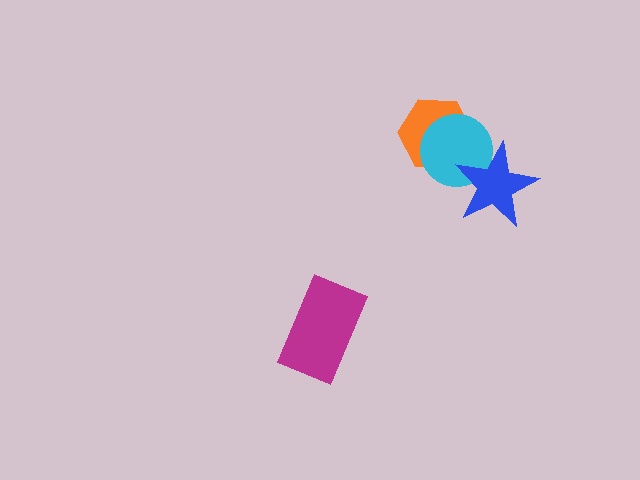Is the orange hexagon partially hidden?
Yes, it is partially covered by another shape.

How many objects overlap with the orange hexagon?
1 object overlaps with the orange hexagon.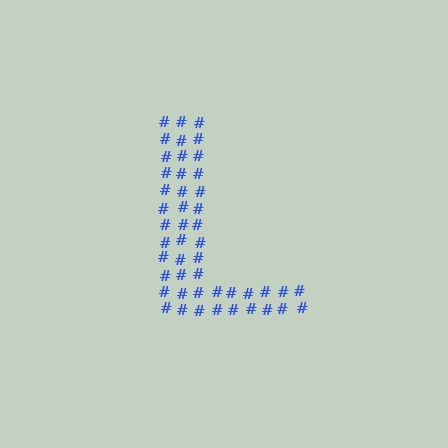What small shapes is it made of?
It is made of small hash symbols.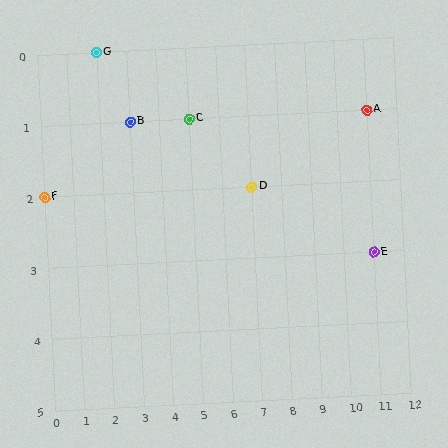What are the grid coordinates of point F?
Point F is at grid coordinates (0, 2).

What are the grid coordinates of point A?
Point A is at grid coordinates (11, 1).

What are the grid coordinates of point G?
Point G is at grid coordinates (2, 0).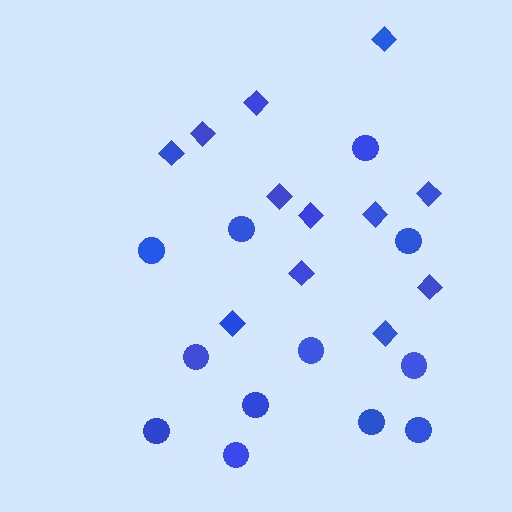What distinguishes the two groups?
There are 2 groups: one group of circles (12) and one group of diamonds (12).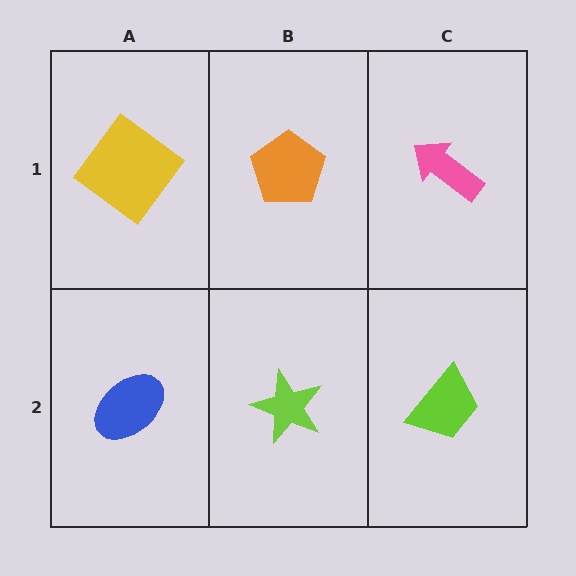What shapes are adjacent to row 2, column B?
An orange pentagon (row 1, column B), a blue ellipse (row 2, column A), a lime trapezoid (row 2, column C).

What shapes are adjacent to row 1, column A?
A blue ellipse (row 2, column A), an orange pentagon (row 1, column B).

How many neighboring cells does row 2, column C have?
2.